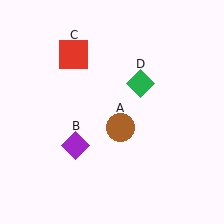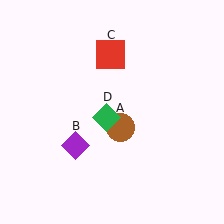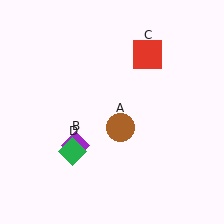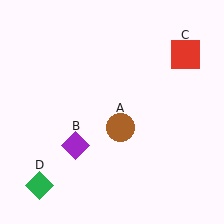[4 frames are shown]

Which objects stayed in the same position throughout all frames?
Brown circle (object A) and purple diamond (object B) remained stationary.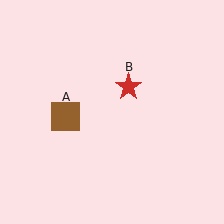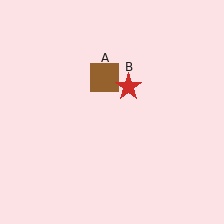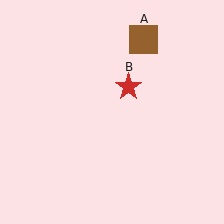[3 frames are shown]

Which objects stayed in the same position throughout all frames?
Red star (object B) remained stationary.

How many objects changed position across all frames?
1 object changed position: brown square (object A).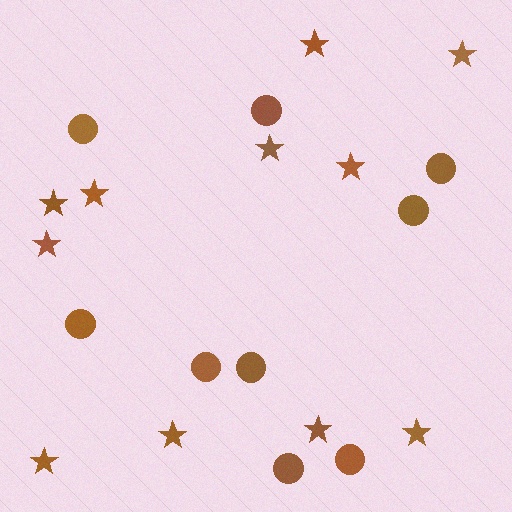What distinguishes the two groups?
There are 2 groups: one group of circles (9) and one group of stars (11).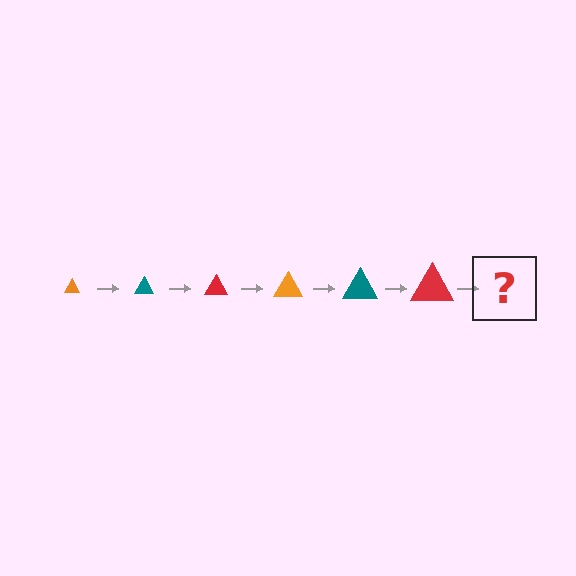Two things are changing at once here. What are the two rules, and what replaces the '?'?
The two rules are that the triangle grows larger each step and the color cycles through orange, teal, and red. The '?' should be an orange triangle, larger than the previous one.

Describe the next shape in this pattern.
It should be an orange triangle, larger than the previous one.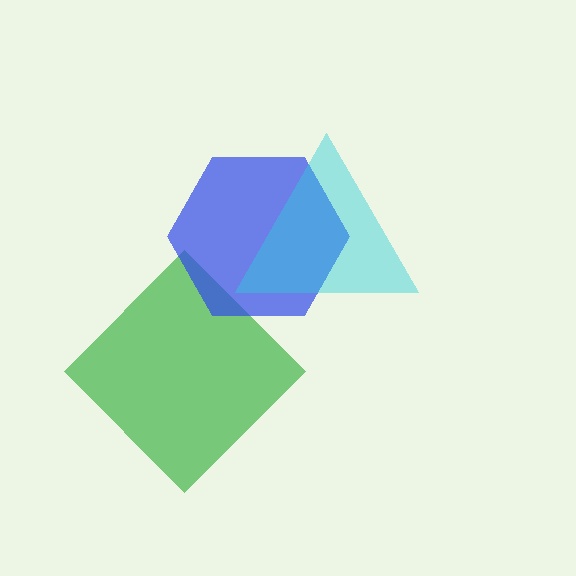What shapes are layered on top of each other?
The layered shapes are: a green diamond, a blue hexagon, a cyan triangle.